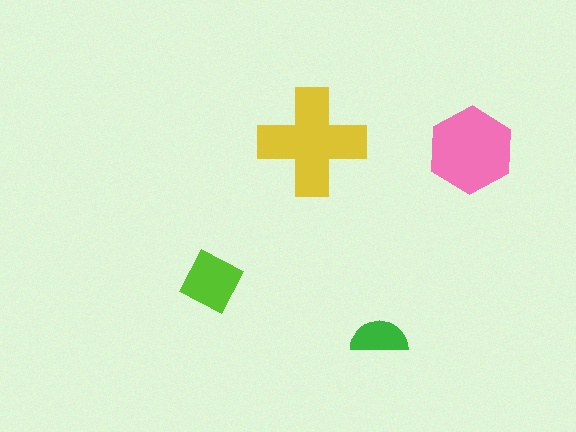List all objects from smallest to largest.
The green semicircle, the lime square, the pink hexagon, the yellow cross.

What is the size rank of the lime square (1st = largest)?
3rd.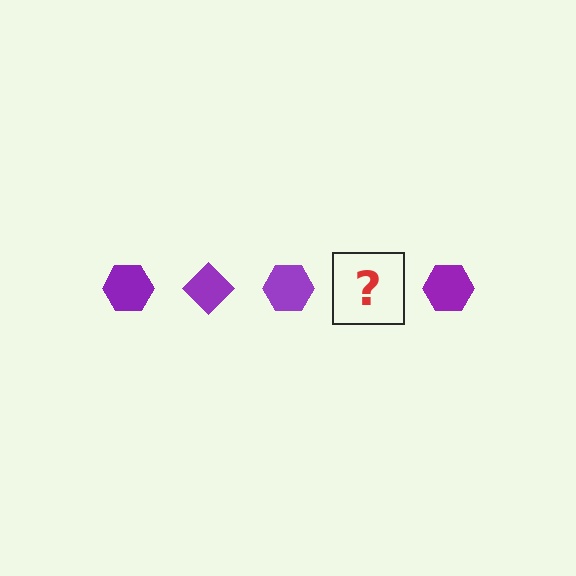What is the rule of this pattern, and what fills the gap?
The rule is that the pattern cycles through hexagon, diamond shapes in purple. The gap should be filled with a purple diamond.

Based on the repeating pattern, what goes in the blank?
The blank should be a purple diamond.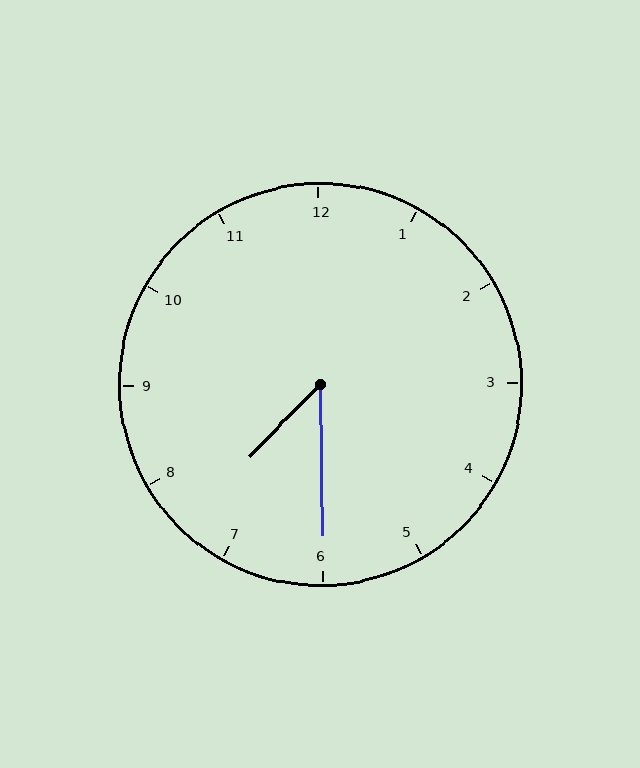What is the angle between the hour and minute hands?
Approximately 45 degrees.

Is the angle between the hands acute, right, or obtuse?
It is acute.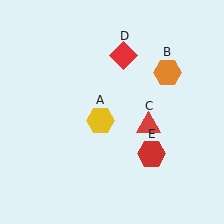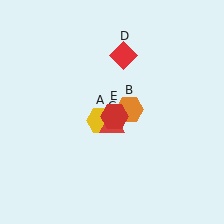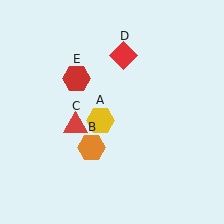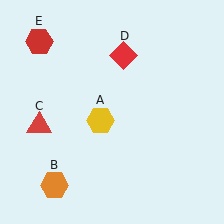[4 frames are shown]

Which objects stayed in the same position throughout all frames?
Yellow hexagon (object A) and red diamond (object D) remained stationary.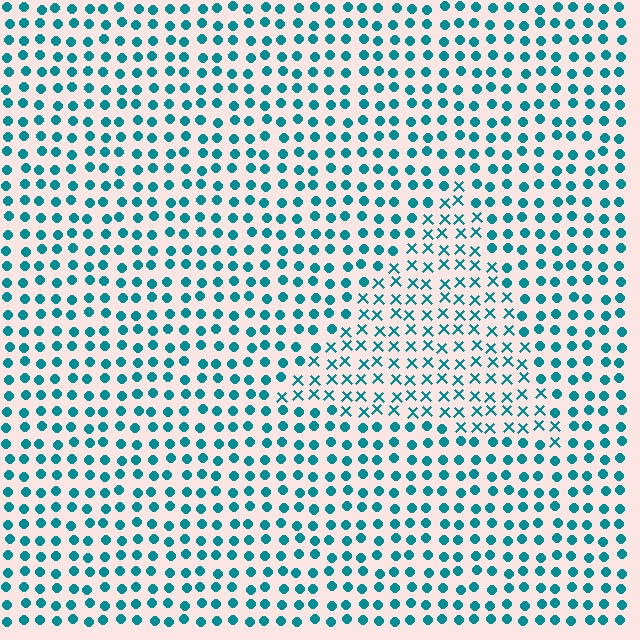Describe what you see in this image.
The image is filled with small teal elements arranged in a uniform grid. A triangle-shaped region contains X marks, while the surrounding area contains circles. The boundary is defined purely by the change in element shape.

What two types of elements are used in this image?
The image uses X marks inside the triangle region and circles outside it.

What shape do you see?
I see a triangle.